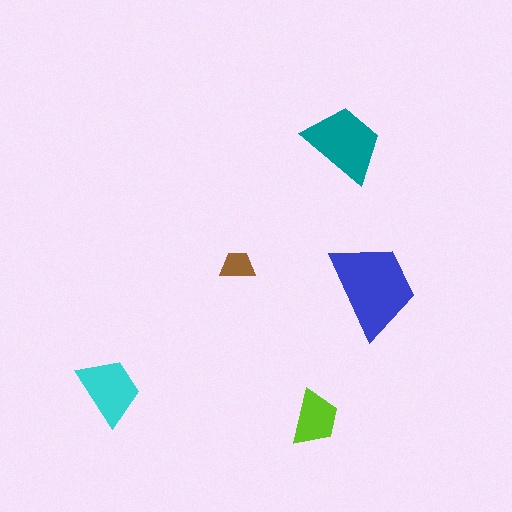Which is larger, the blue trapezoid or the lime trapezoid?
The blue one.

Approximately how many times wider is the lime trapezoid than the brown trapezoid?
About 1.5 times wider.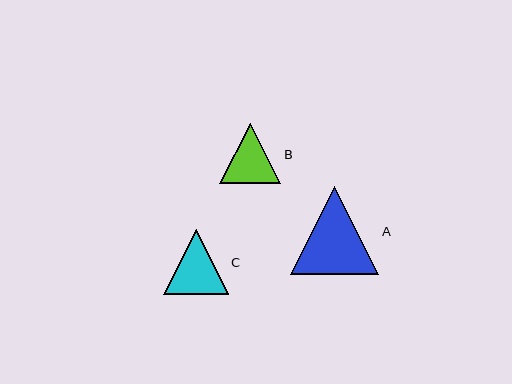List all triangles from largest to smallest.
From largest to smallest: A, C, B.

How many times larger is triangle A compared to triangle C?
Triangle A is approximately 1.4 times the size of triangle C.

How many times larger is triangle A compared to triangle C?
Triangle A is approximately 1.4 times the size of triangle C.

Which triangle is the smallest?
Triangle B is the smallest with a size of approximately 61 pixels.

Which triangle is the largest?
Triangle A is the largest with a size of approximately 88 pixels.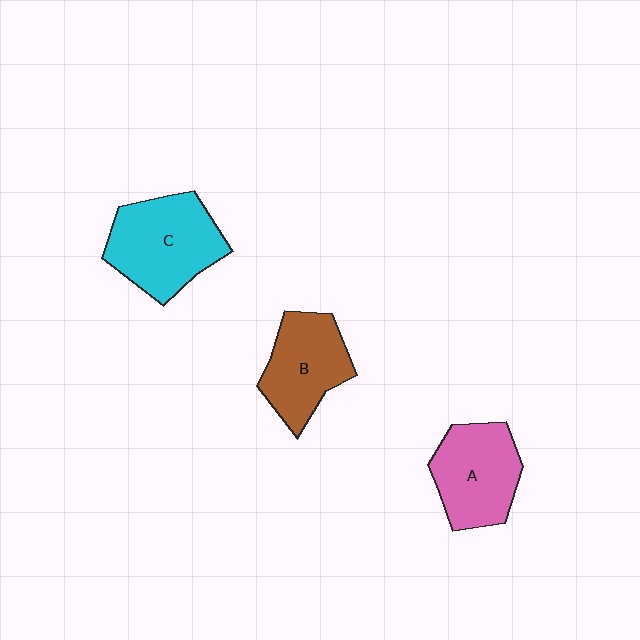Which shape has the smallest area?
Shape B (brown).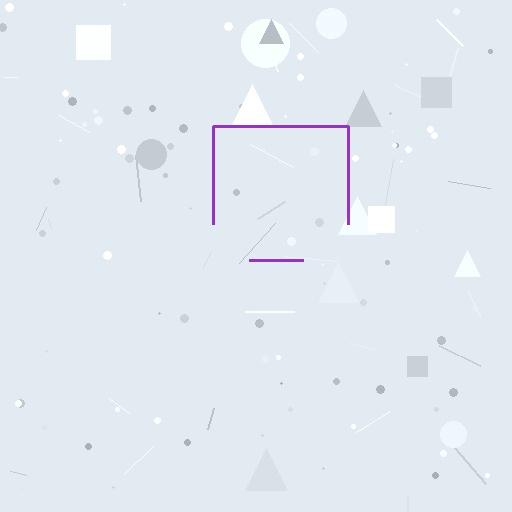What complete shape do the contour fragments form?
The contour fragments form a square.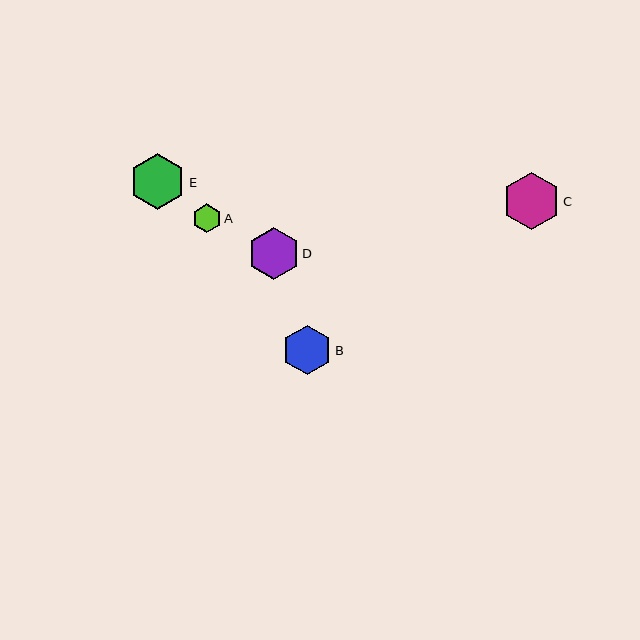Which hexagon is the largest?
Hexagon C is the largest with a size of approximately 58 pixels.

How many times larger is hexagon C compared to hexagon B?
Hexagon C is approximately 1.2 times the size of hexagon B.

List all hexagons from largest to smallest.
From largest to smallest: C, E, D, B, A.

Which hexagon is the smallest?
Hexagon A is the smallest with a size of approximately 29 pixels.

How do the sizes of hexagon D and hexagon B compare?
Hexagon D and hexagon B are approximately the same size.